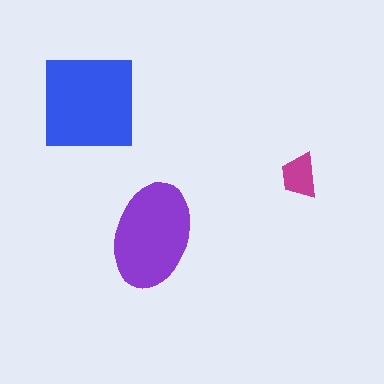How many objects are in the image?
There are 3 objects in the image.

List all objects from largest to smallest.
The blue square, the purple ellipse, the magenta trapezoid.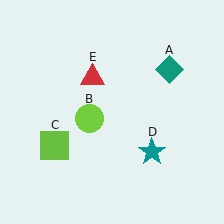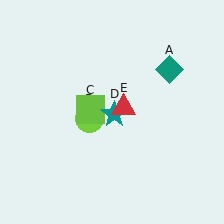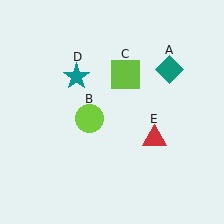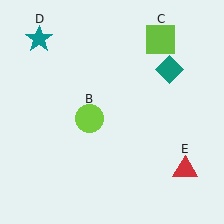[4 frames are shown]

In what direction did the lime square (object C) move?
The lime square (object C) moved up and to the right.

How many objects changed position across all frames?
3 objects changed position: lime square (object C), teal star (object D), red triangle (object E).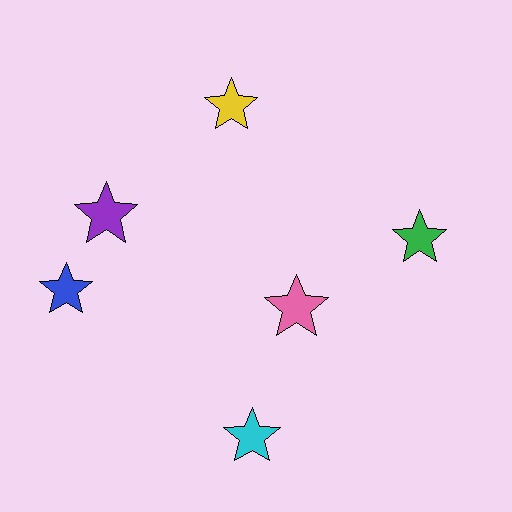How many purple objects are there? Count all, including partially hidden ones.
There is 1 purple object.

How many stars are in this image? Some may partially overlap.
There are 6 stars.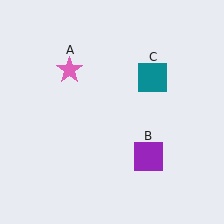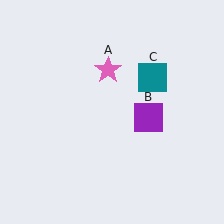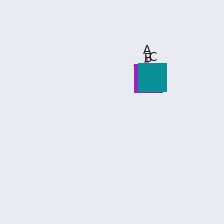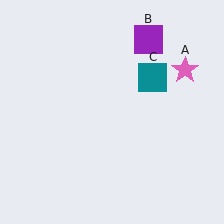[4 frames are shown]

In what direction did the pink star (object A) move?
The pink star (object A) moved right.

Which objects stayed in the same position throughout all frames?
Teal square (object C) remained stationary.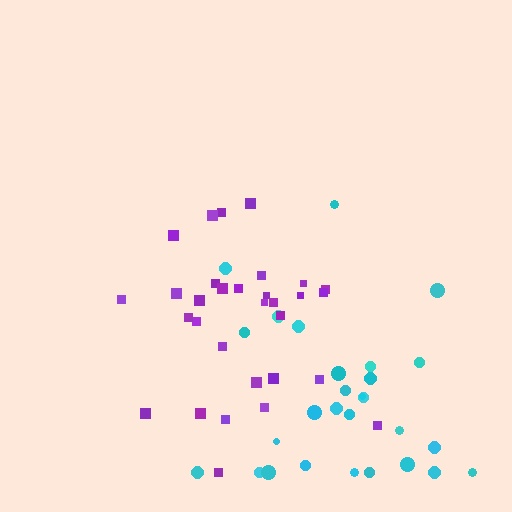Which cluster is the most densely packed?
Purple.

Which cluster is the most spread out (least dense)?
Cyan.